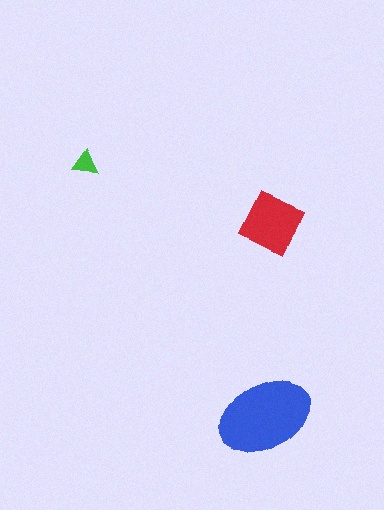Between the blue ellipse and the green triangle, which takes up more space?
The blue ellipse.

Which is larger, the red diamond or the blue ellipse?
The blue ellipse.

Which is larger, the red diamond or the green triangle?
The red diamond.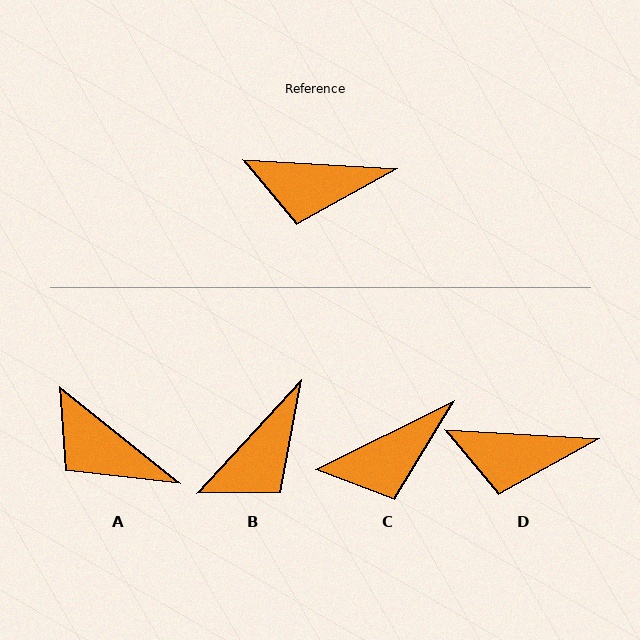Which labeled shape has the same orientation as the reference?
D.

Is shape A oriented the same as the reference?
No, it is off by about 35 degrees.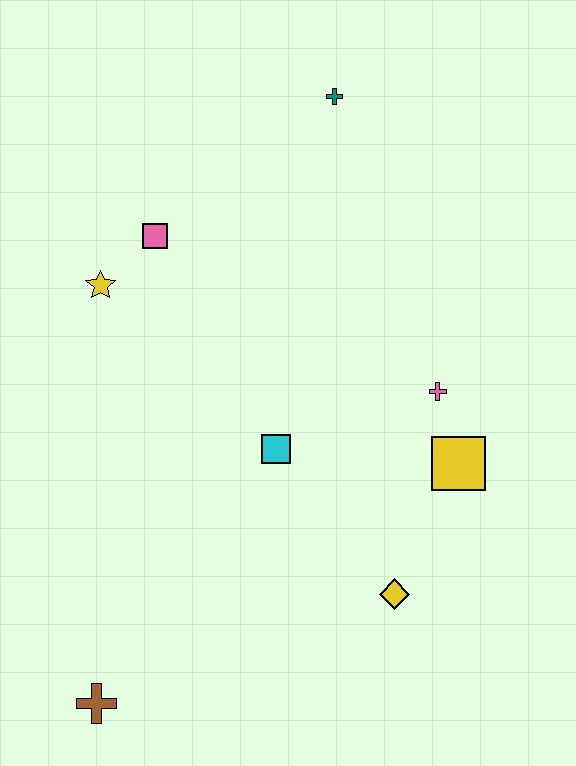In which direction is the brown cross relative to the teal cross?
The brown cross is below the teal cross.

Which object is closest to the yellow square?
The pink cross is closest to the yellow square.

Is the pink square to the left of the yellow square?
Yes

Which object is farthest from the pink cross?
The brown cross is farthest from the pink cross.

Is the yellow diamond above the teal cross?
No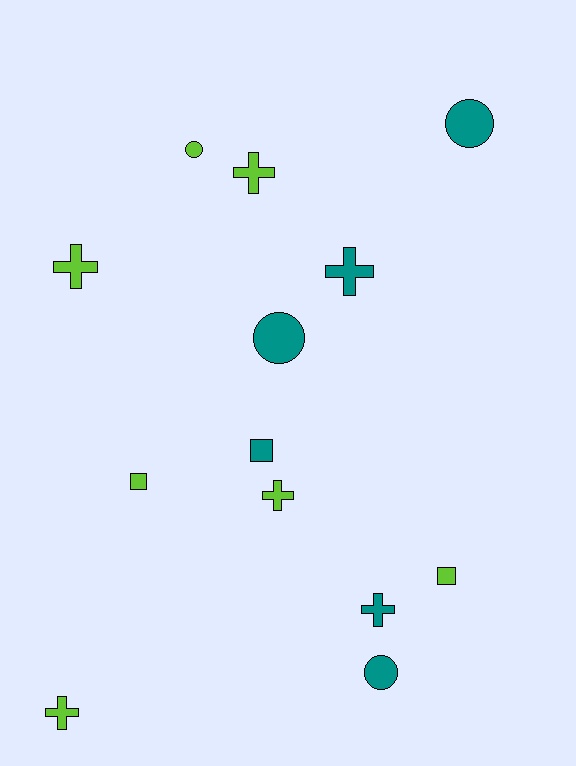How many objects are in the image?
There are 13 objects.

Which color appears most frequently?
Lime, with 7 objects.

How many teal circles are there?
There are 3 teal circles.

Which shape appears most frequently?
Cross, with 6 objects.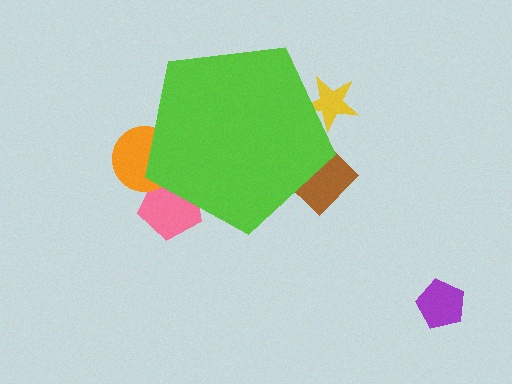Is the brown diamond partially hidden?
Yes, the brown diamond is partially hidden behind the lime pentagon.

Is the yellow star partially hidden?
Yes, the yellow star is partially hidden behind the lime pentagon.